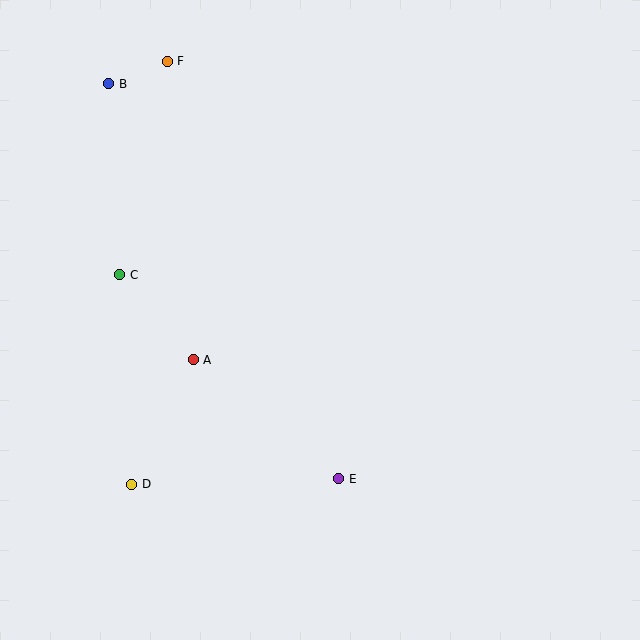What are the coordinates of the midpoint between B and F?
The midpoint between B and F is at (138, 72).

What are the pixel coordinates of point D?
Point D is at (132, 484).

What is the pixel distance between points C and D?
The distance between C and D is 210 pixels.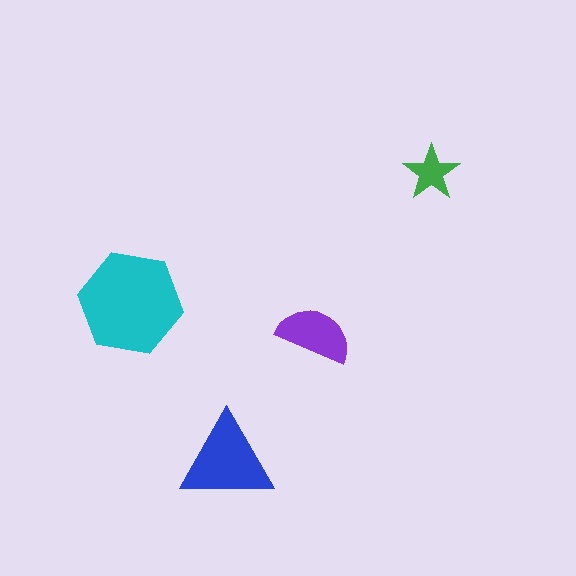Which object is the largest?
The cyan hexagon.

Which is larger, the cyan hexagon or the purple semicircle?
The cyan hexagon.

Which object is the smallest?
The green star.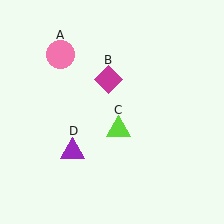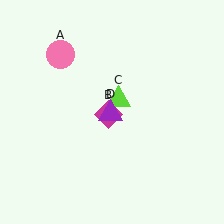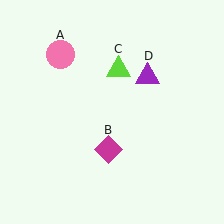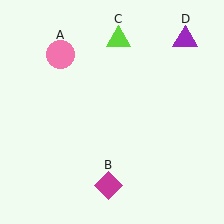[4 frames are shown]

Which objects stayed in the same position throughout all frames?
Pink circle (object A) remained stationary.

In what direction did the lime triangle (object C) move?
The lime triangle (object C) moved up.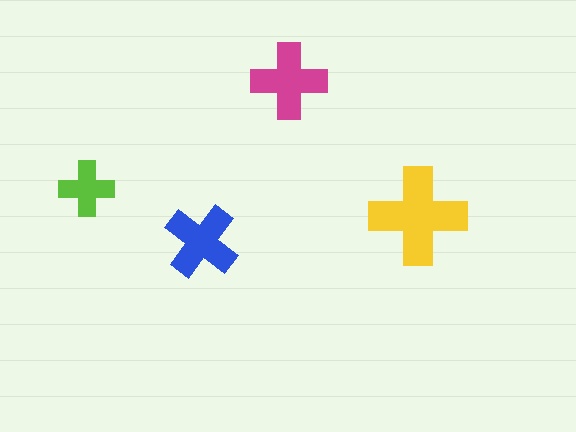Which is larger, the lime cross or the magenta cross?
The magenta one.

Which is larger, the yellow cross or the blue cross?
The yellow one.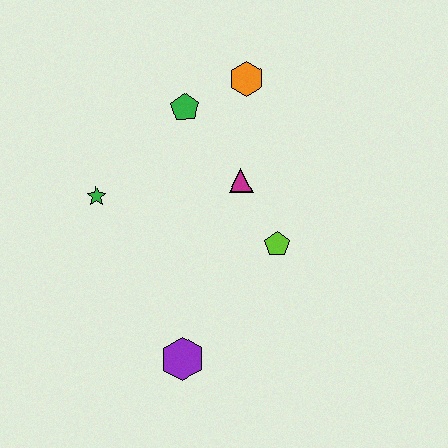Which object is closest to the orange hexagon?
The green pentagon is closest to the orange hexagon.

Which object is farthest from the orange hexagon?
The purple hexagon is farthest from the orange hexagon.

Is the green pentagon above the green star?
Yes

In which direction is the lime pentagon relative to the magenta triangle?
The lime pentagon is below the magenta triangle.